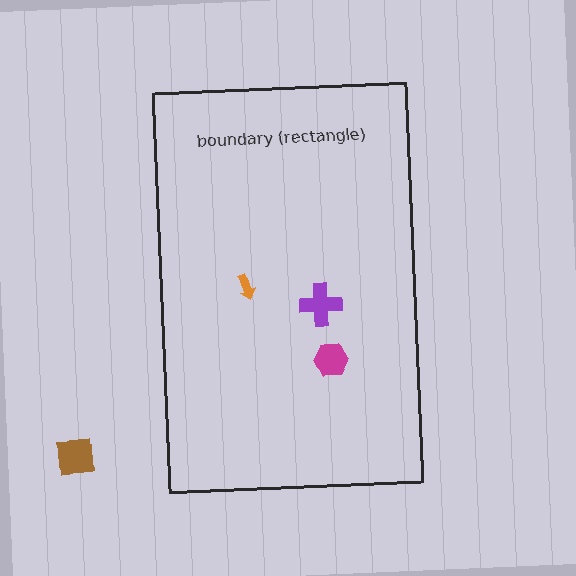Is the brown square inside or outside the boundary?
Outside.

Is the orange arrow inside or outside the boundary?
Inside.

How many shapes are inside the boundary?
3 inside, 1 outside.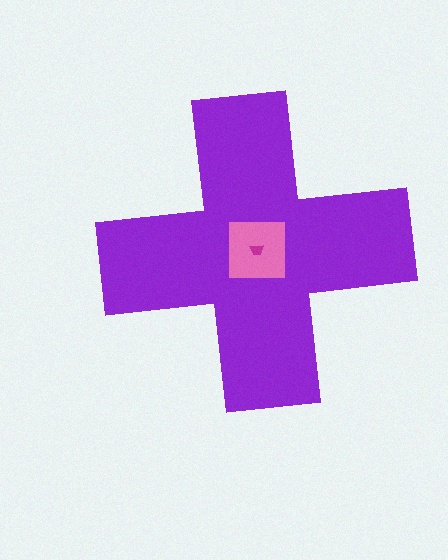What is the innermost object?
The magenta trapezoid.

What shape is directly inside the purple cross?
The pink square.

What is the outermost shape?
The purple cross.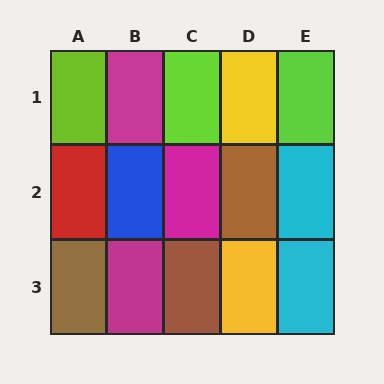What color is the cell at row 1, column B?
Magenta.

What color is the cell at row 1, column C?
Lime.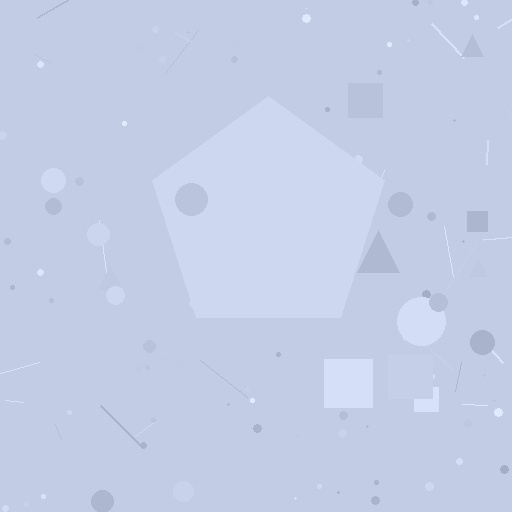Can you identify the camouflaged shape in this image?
The camouflaged shape is a pentagon.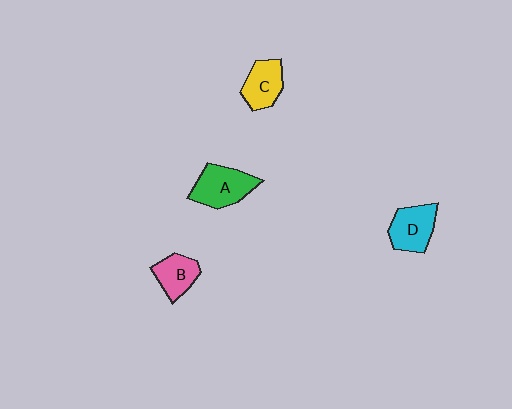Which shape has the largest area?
Shape A (green).